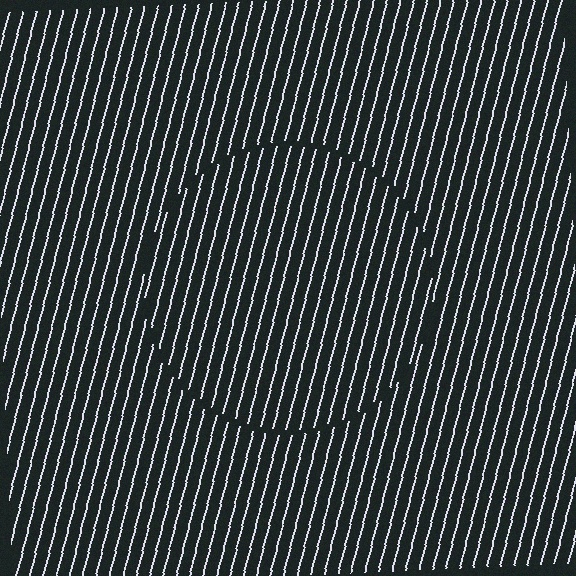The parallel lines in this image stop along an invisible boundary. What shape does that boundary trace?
An illusory circle. The interior of the shape contains the same grating, shifted by half a period — the contour is defined by the phase discontinuity where line-ends from the inner and outer gratings abut.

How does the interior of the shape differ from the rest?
The interior of the shape contains the same grating, shifted by half a period — the contour is defined by the phase discontinuity where line-ends from the inner and outer gratings abut.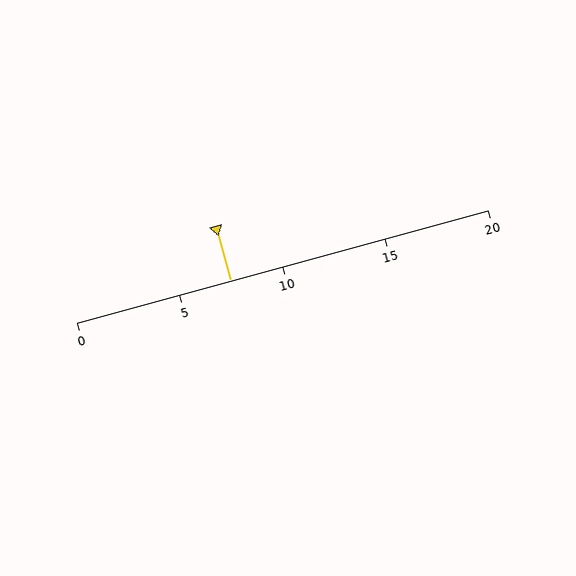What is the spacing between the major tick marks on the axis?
The major ticks are spaced 5 apart.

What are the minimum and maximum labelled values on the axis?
The axis runs from 0 to 20.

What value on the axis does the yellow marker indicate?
The marker indicates approximately 7.5.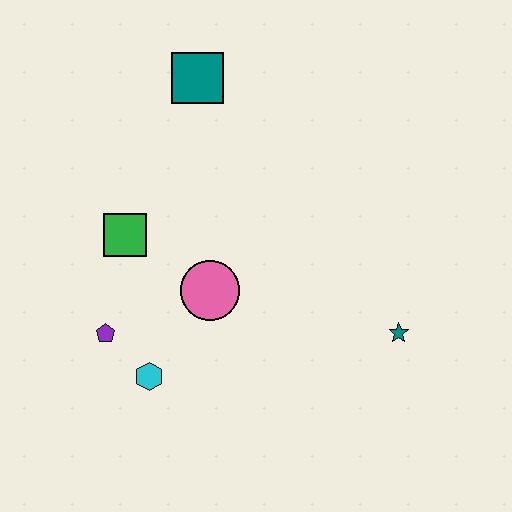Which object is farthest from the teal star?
The teal square is farthest from the teal star.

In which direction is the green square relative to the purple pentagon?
The green square is above the purple pentagon.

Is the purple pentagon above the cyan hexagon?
Yes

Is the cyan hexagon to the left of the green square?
No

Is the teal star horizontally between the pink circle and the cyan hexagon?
No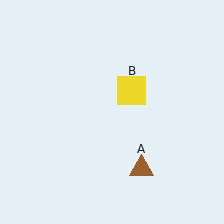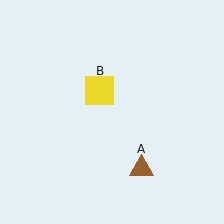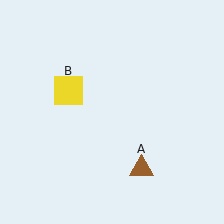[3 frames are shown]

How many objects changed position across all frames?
1 object changed position: yellow square (object B).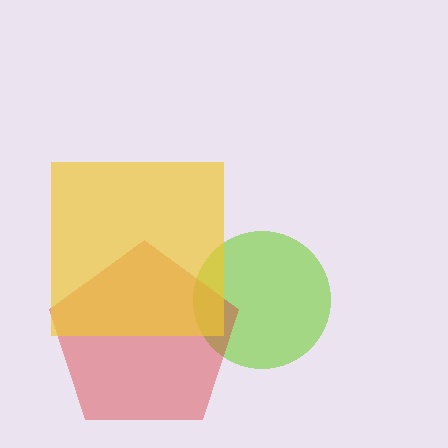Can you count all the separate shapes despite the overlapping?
Yes, there are 3 separate shapes.